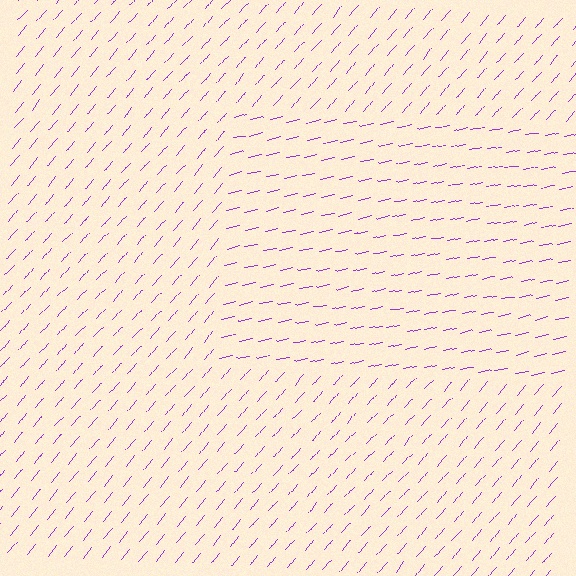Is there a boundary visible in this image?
Yes, there is a texture boundary formed by a change in line orientation.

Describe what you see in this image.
The image is filled with small purple line segments. A rectangle region in the image has lines oriented differently from the surrounding lines, creating a visible texture boundary.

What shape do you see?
I see a rectangle.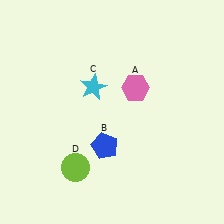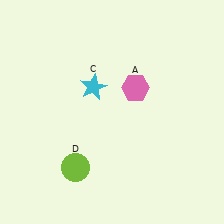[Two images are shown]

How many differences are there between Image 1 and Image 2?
There is 1 difference between the two images.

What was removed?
The blue pentagon (B) was removed in Image 2.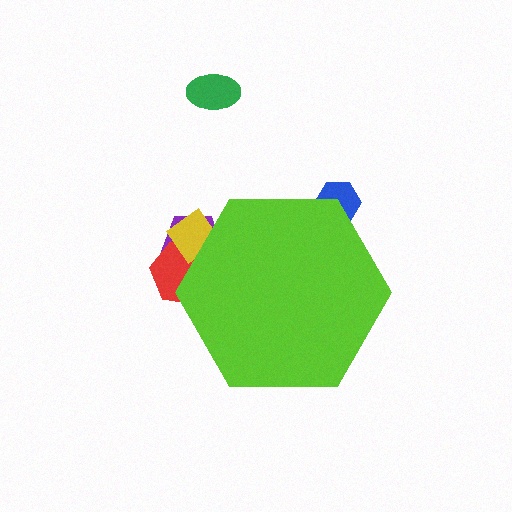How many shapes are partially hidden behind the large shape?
4 shapes are partially hidden.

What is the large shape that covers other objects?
A lime hexagon.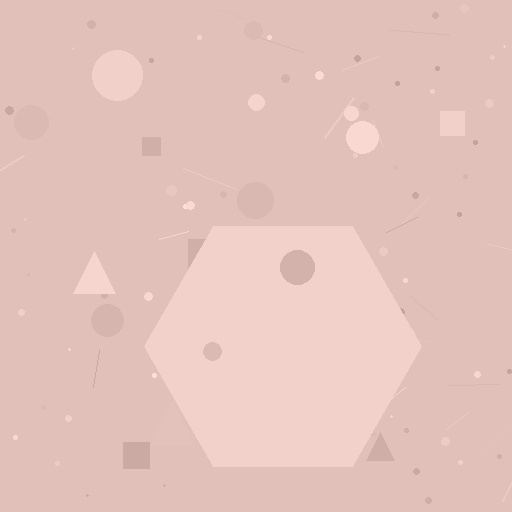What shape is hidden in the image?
A hexagon is hidden in the image.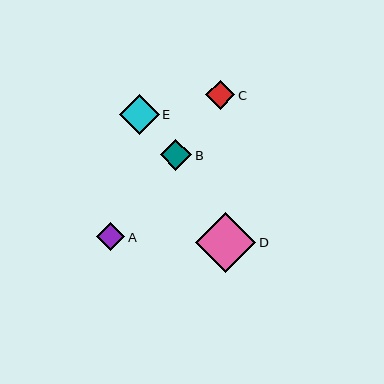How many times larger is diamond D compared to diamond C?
Diamond D is approximately 2.0 times the size of diamond C.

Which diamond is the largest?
Diamond D is the largest with a size of approximately 60 pixels.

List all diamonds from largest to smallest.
From largest to smallest: D, E, B, C, A.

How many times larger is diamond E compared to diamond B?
Diamond E is approximately 1.3 times the size of diamond B.